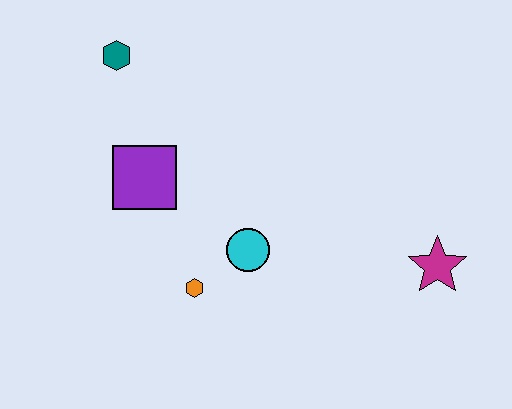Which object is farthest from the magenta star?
The teal hexagon is farthest from the magenta star.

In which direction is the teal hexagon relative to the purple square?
The teal hexagon is above the purple square.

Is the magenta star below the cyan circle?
Yes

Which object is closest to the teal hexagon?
The purple square is closest to the teal hexagon.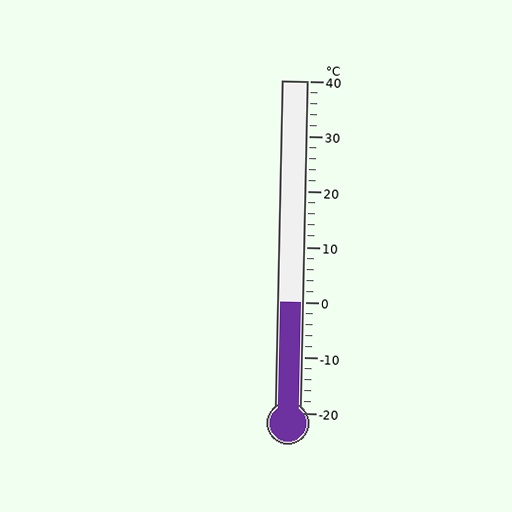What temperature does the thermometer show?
The thermometer shows approximately 0°C.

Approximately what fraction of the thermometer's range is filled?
The thermometer is filled to approximately 35% of its range.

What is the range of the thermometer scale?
The thermometer scale ranges from -20°C to 40°C.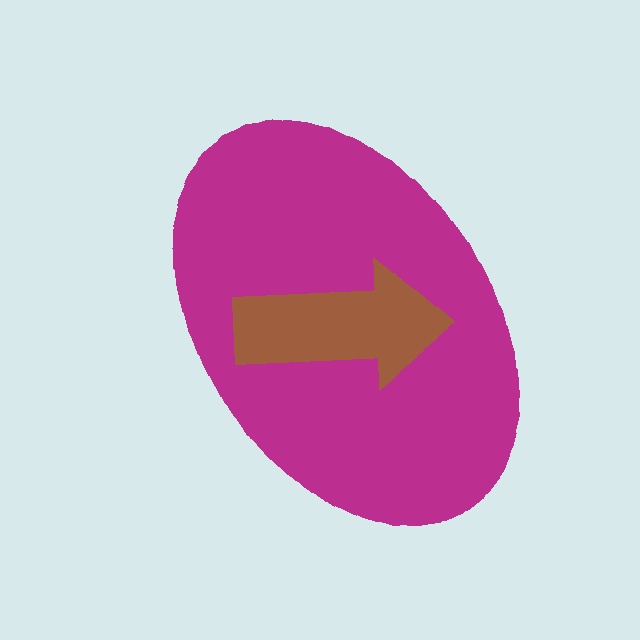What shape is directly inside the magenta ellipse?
The brown arrow.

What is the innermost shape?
The brown arrow.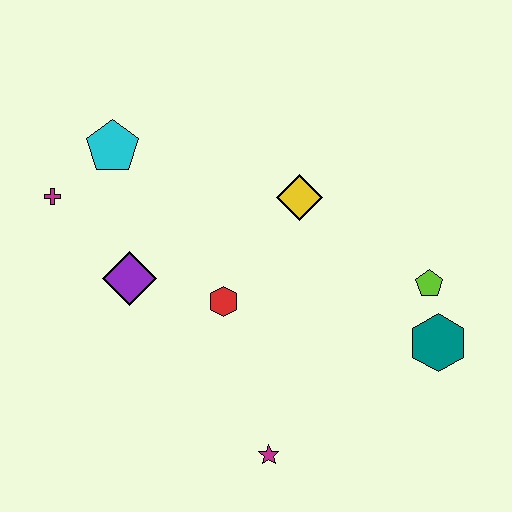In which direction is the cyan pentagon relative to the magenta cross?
The cyan pentagon is to the right of the magenta cross.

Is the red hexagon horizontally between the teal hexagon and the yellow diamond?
No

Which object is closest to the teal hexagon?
The lime pentagon is closest to the teal hexagon.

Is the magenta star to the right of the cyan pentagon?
Yes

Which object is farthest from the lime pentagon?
The magenta cross is farthest from the lime pentagon.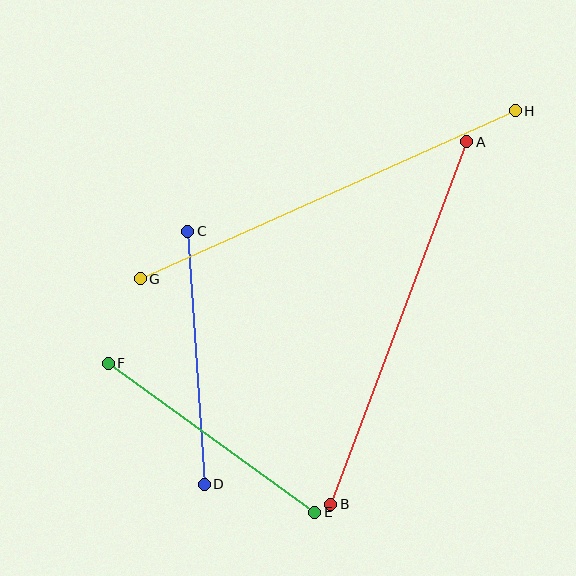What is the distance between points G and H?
The distance is approximately 411 pixels.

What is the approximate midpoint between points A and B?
The midpoint is at approximately (399, 323) pixels.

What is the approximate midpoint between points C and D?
The midpoint is at approximately (196, 358) pixels.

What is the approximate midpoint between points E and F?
The midpoint is at approximately (211, 438) pixels.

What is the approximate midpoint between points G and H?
The midpoint is at approximately (328, 195) pixels.